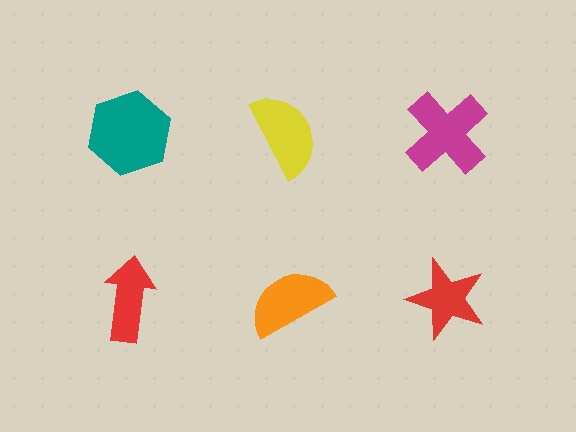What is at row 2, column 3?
A red star.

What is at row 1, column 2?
A yellow semicircle.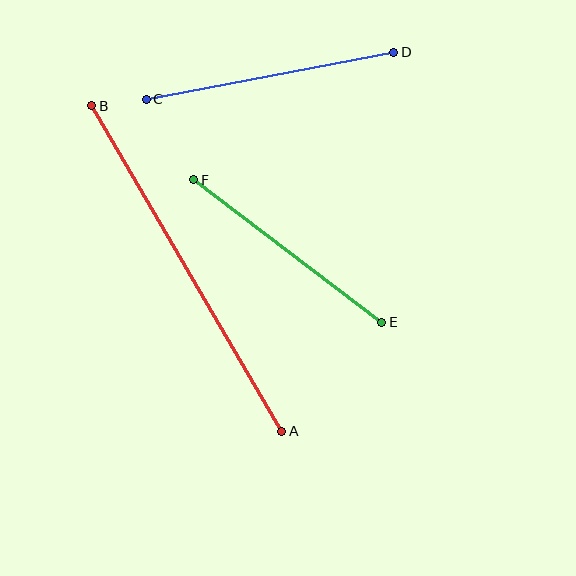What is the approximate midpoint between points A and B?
The midpoint is at approximately (187, 268) pixels.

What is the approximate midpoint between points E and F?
The midpoint is at approximately (288, 251) pixels.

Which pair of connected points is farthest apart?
Points A and B are farthest apart.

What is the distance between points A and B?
The distance is approximately 377 pixels.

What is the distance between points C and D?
The distance is approximately 252 pixels.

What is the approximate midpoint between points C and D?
The midpoint is at approximately (270, 76) pixels.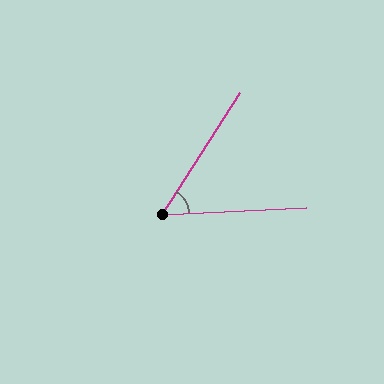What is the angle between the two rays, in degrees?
Approximately 55 degrees.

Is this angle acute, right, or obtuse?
It is acute.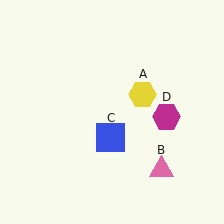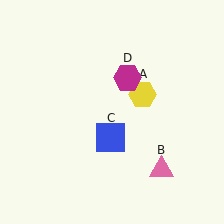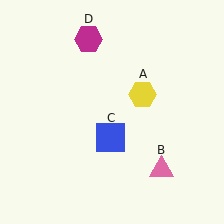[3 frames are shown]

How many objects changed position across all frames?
1 object changed position: magenta hexagon (object D).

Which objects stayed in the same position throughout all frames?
Yellow hexagon (object A) and pink triangle (object B) and blue square (object C) remained stationary.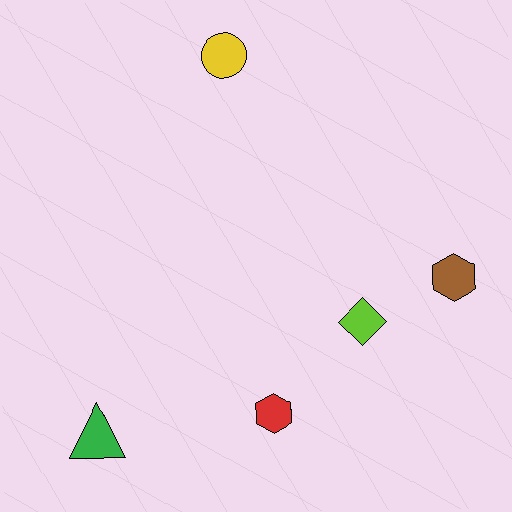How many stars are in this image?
There are no stars.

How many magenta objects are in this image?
There are no magenta objects.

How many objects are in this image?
There are 5 objects.